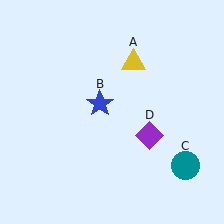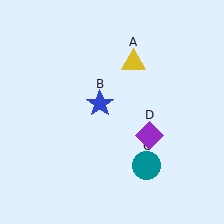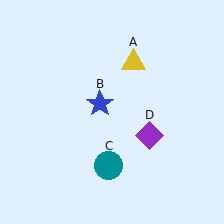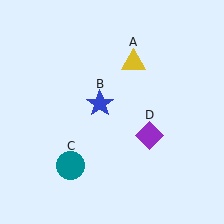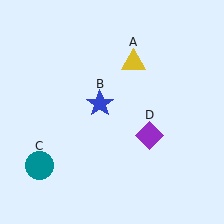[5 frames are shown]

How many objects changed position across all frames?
1 object changed position: teal circle (object C).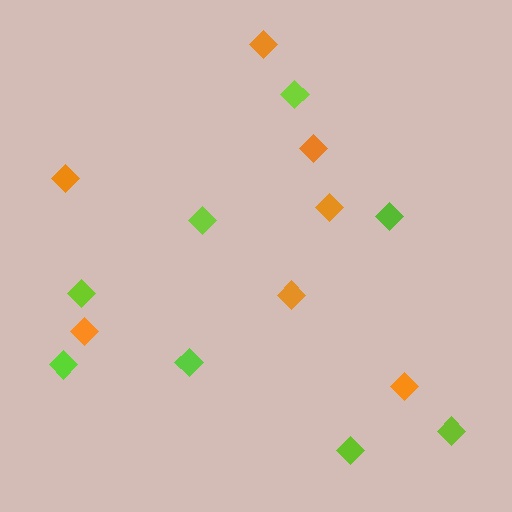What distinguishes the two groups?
There are 2 groups: one group of lime diamonds (8) and one group of orange diamonds (7).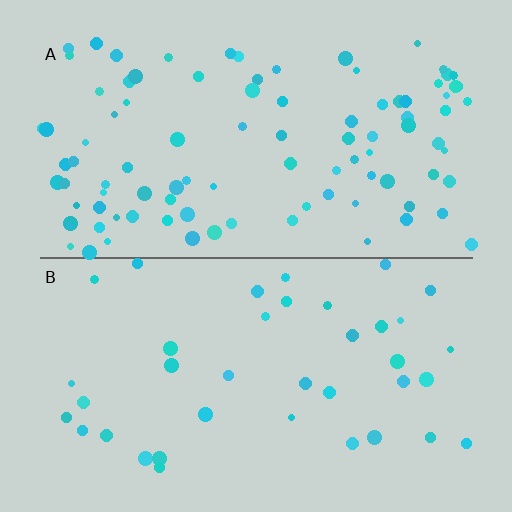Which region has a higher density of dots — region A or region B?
A (the top).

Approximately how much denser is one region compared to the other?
Approximately 2.5× — region A over region B.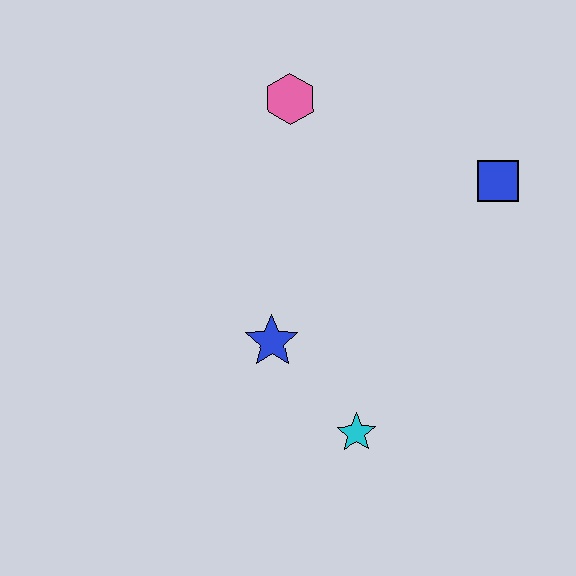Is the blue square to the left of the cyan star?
No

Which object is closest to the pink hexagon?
The blue square is closest to the pink hexagon.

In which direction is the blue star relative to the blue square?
The blue star is to the left of the blue square.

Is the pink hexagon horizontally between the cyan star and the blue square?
No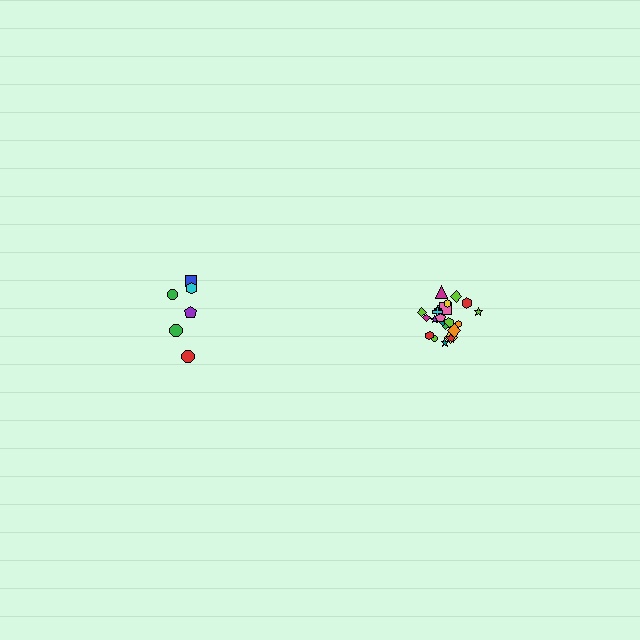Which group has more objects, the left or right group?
The right group.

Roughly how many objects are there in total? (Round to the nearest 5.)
Roughly 30 objects in total.